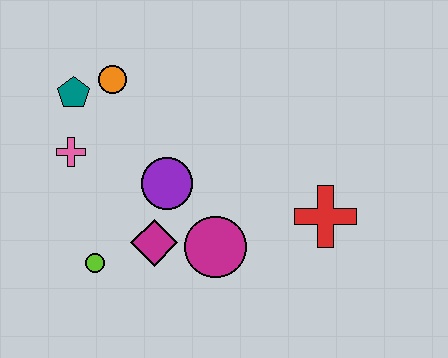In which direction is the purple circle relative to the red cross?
The purple circle is to the left of the red cross.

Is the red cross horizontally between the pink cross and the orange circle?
No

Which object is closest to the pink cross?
The teal pentagon is closest to the pink cross.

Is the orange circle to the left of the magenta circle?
Yes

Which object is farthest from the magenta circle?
The teal pentagon is farthest from the magenta circle.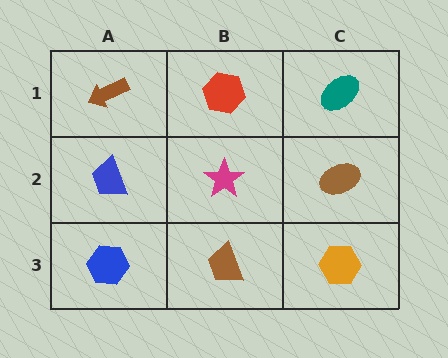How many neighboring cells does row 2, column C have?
3.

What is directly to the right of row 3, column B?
An orange hexagon.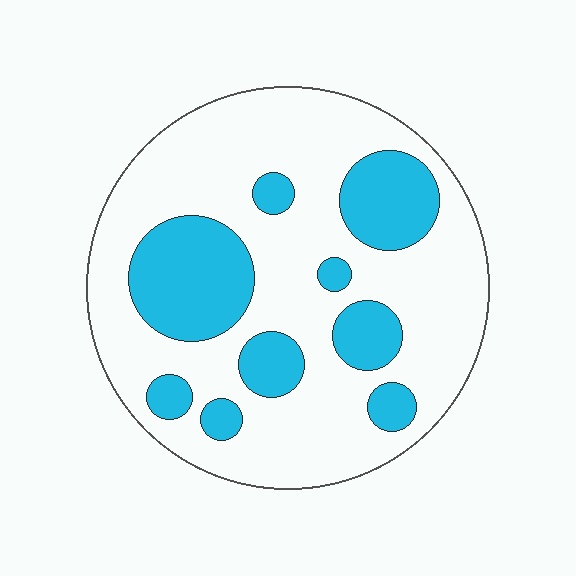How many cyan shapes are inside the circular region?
9.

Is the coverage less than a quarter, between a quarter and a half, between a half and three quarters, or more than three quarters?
Between a quarter and a half.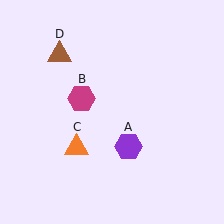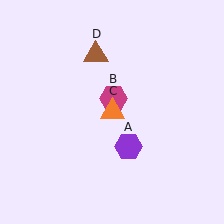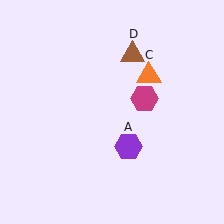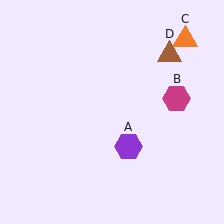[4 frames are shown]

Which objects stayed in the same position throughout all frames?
Purple hexagon (object A) remained stationary.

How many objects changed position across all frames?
3 objects changed position: magenta hexagon (object B), orange triangle (object C), brown triangle (object D).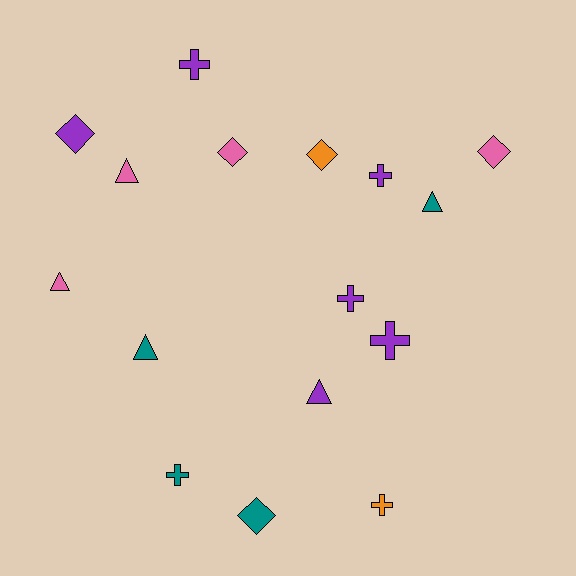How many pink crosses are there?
There are no pink crosses.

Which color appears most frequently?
Purple, with 6 objects.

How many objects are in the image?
There are 16 objects.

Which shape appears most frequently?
Cross, with 6 objects.